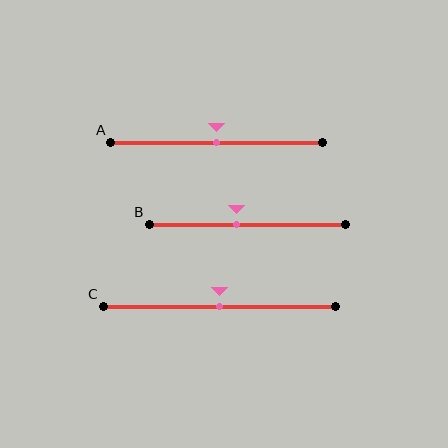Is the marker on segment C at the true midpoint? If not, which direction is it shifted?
Yes, the marker on segment C is at the true midpoint.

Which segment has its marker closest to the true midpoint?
Segment A has its marker closest to the true midpoint.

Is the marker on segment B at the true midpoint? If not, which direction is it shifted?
No, the marker on segment B is shifted to the left by about 5% of the segment length.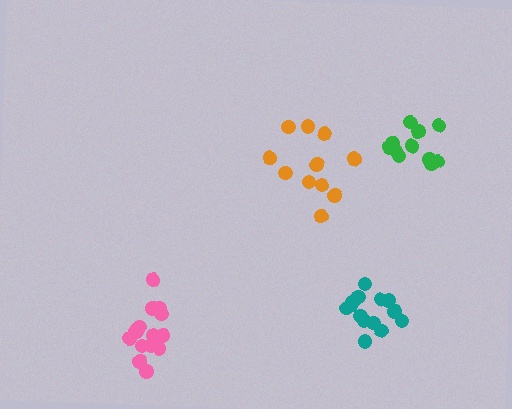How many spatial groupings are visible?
There are 4 spatial groupings.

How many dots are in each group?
Group 1: 11 dots, Group 2: 11 dots, Group 3: 15 dots, Group 4: 14 dots (51 total).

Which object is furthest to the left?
The pink cluster is leftmost.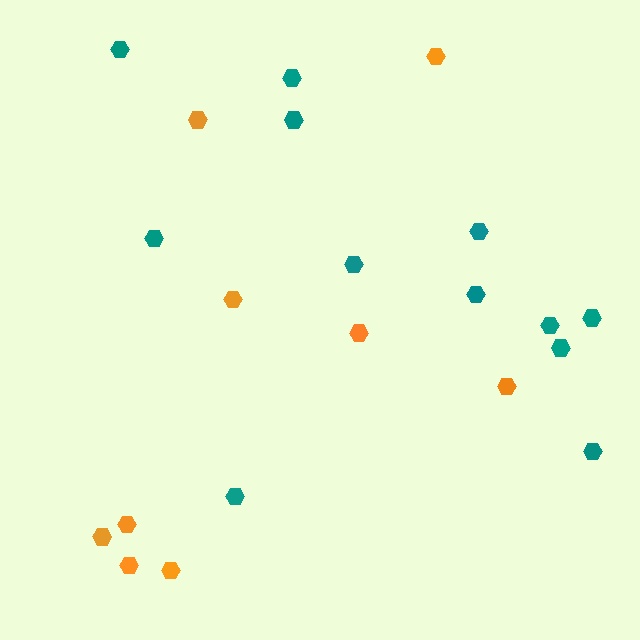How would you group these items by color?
There are 2 groups: one group of teal hexagons (12) and one group of orange hexagons (9).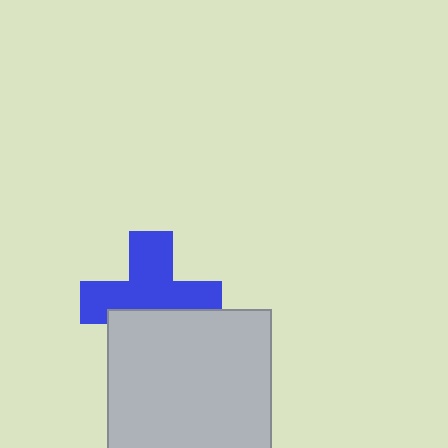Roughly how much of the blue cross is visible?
About half of it is visible (roughly 63%).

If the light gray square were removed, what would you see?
You would see the complete blue cross.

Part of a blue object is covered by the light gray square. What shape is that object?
It is a cross.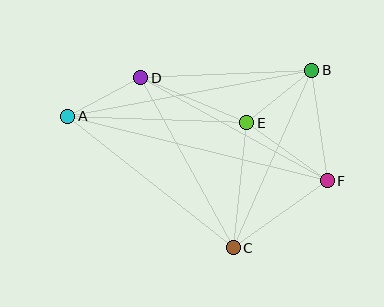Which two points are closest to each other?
Points A and D are closest to each other.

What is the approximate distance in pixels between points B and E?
The distance between B and E is approximately 84 pixels.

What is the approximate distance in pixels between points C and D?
The distance between C and D is approximately 193 pixels.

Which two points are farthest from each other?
Points A and F are farthest from each other.